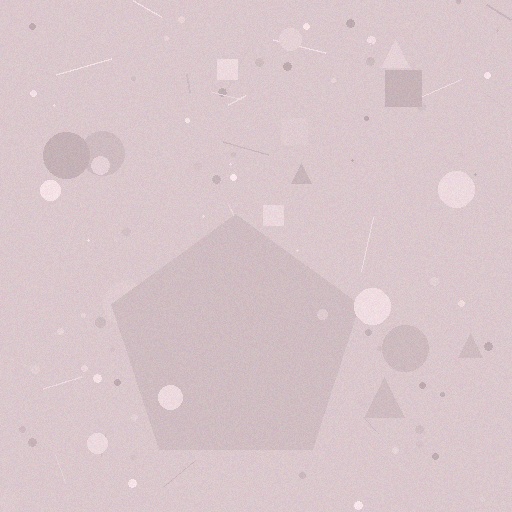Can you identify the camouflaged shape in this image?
The camouflaged shape is a pentagon.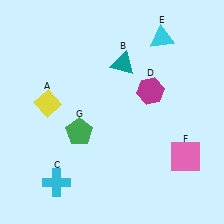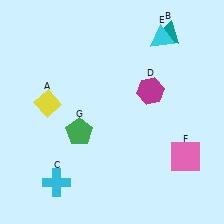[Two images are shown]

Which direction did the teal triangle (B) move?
The teal triangle (B) moved right.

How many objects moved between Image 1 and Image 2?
1 object moved between the two images.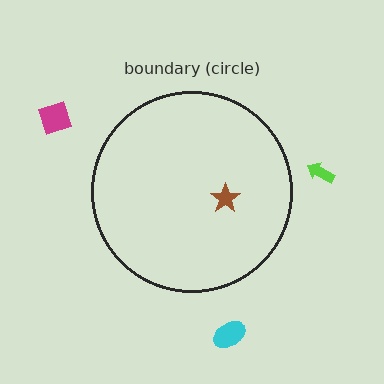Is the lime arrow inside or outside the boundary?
Outside.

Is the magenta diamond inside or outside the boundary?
Outside.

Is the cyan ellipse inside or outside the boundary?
Outside.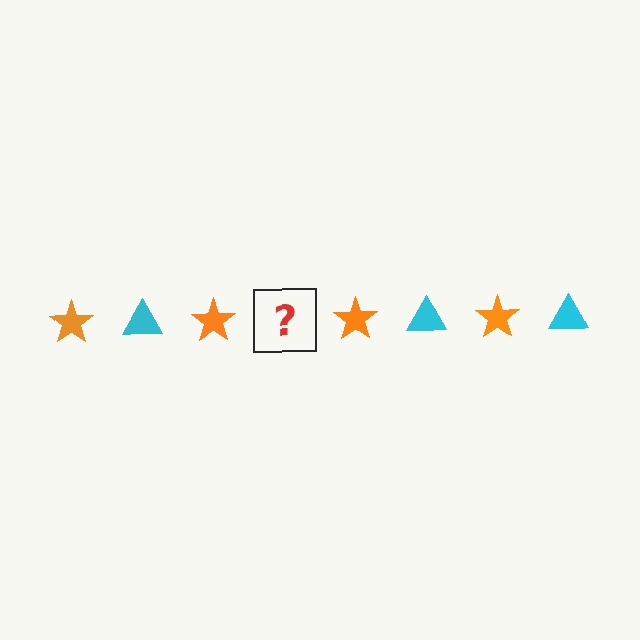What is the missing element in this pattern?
The missing element is a cyan triangle.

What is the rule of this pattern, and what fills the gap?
The rule is that the pattern alternates between orange star and cyan triangle. The gap should be filled with a cyan triangle.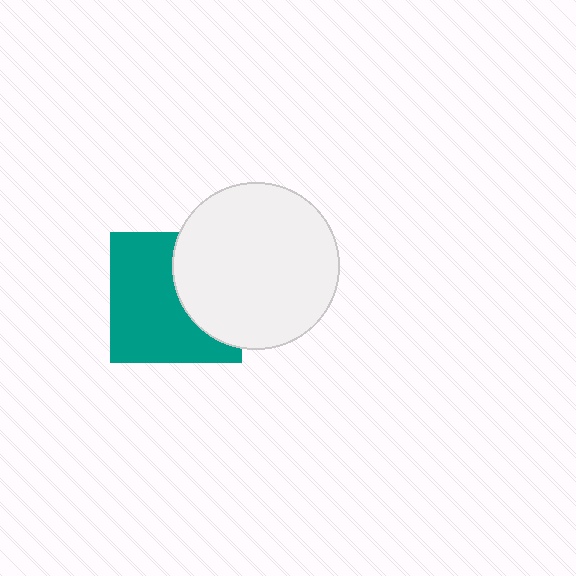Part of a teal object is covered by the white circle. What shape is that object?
It is a square.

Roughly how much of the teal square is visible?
About half of it is visible (roughly 62%).